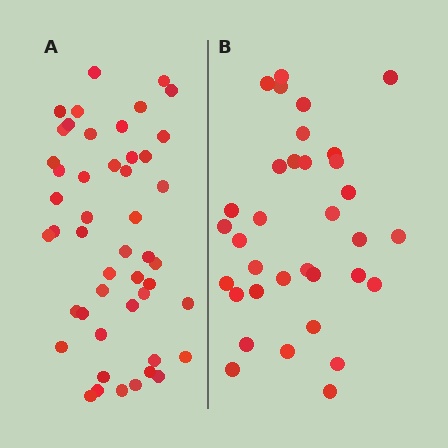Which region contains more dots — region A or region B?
Region A (the left region) has more dots.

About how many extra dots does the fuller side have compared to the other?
Region A has approximately 15 more dots than region B.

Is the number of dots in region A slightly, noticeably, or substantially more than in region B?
Region A has noticeably more, but not dramatically so. The ratio is roughly 1.4 to 1.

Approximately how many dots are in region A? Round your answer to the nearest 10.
About 50 dots. (The exact count is 48, which rounds to 50.)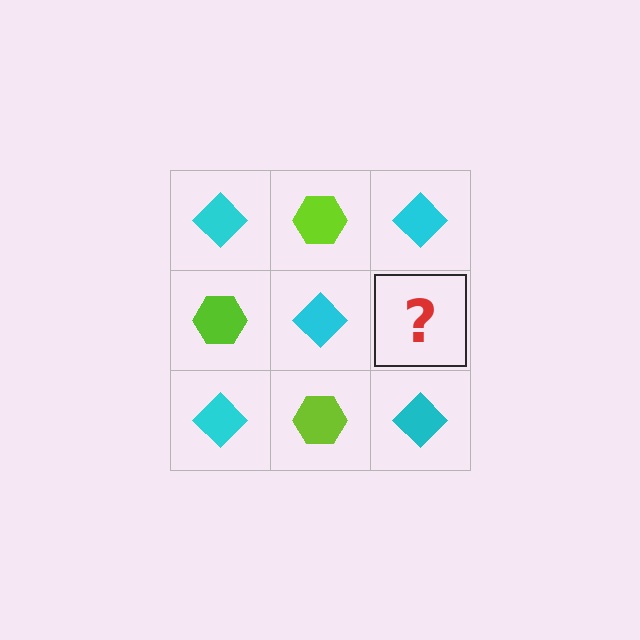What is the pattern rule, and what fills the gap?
The rule is that it alternates cyan diamond and lime hexagon in a checkerboard pattern. The gap should be filled with a lime hexagon.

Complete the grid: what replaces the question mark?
The question mark should be replaced with a lime hexagon.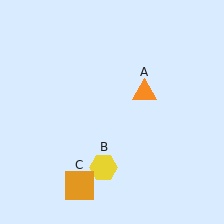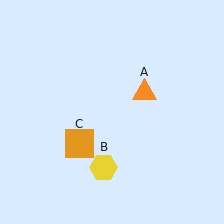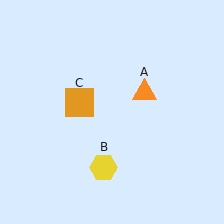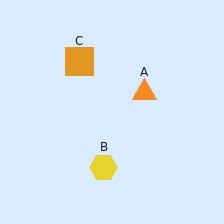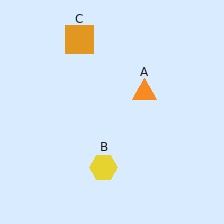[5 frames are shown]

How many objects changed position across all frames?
1 object changed position: orange square (object C).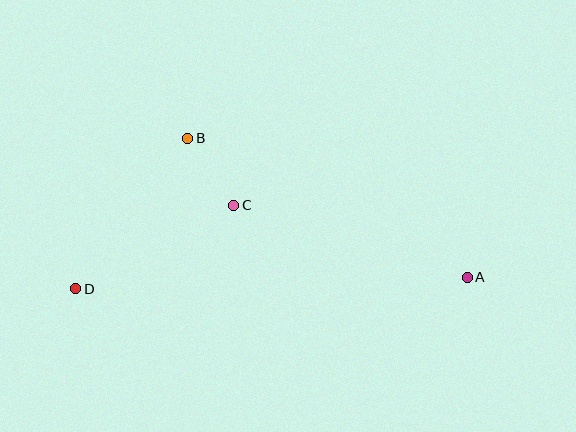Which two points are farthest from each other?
Points A and D are farthest from each other.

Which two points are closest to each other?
Points B and C are closest to each other.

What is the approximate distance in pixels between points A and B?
The distance between A and B is approximately 312 pixels.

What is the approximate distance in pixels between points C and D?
The distance between C and D is approximately 179 pixels.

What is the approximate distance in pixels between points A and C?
The distance between A and C is approximately 244 pixels.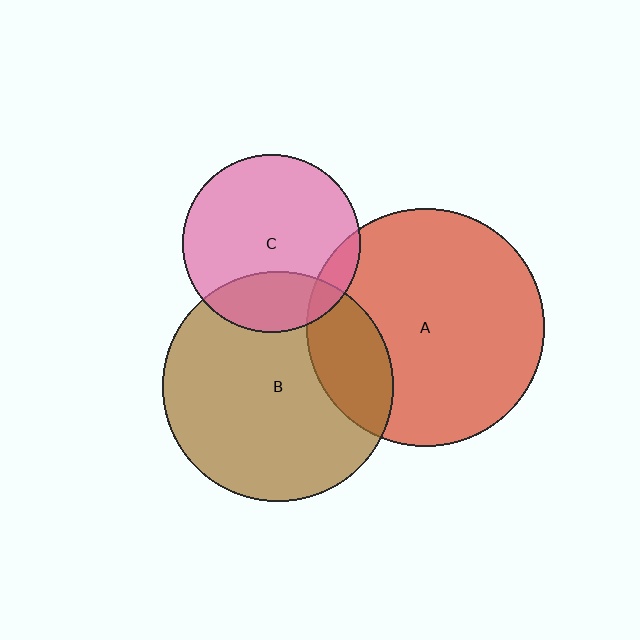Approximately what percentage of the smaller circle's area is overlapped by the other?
Approximately 20%.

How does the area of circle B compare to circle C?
Approximately 1.7 times.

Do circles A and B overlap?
Yes.